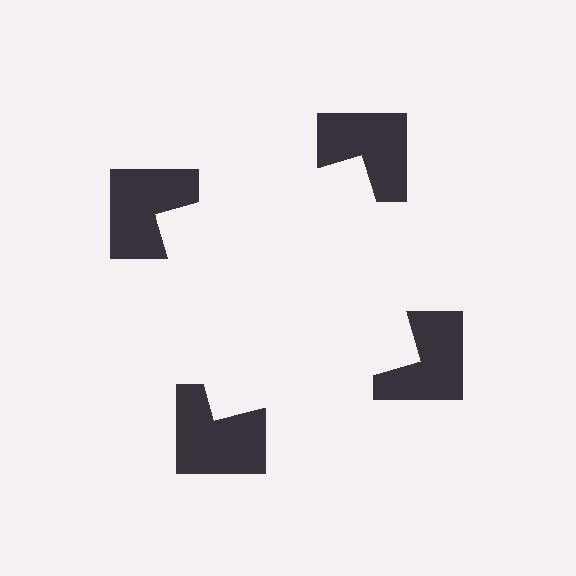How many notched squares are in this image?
There are 4 — one at each vertex of the illusory square.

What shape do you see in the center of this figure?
An illusory square — its edges are inferred from the aligned wedge cuts in the notched squares, not physically drawn.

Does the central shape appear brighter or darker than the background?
It typically appears slightly brighter than the background, even though no actual brightness change is drawn.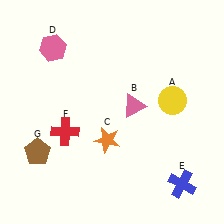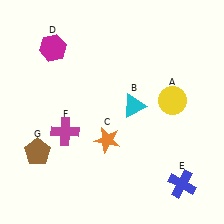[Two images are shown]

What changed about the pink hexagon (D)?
In Image 1, D is pink. In Image 2, it changed to magenta.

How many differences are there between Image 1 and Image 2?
There are 3 differences between the two images.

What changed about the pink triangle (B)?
In Image 1, B is pink. In Image 2, it changed to cyan.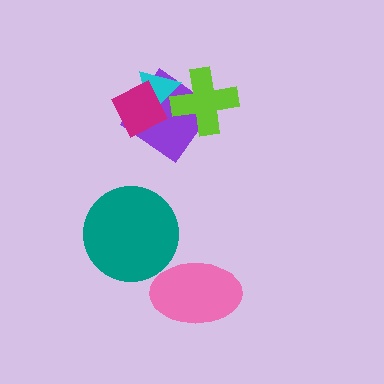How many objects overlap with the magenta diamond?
2 objects overlap with the magenta diamond.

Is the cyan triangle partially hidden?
Yes, it is partially covered by another shape.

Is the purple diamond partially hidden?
Yes, it is partially covered by another shape.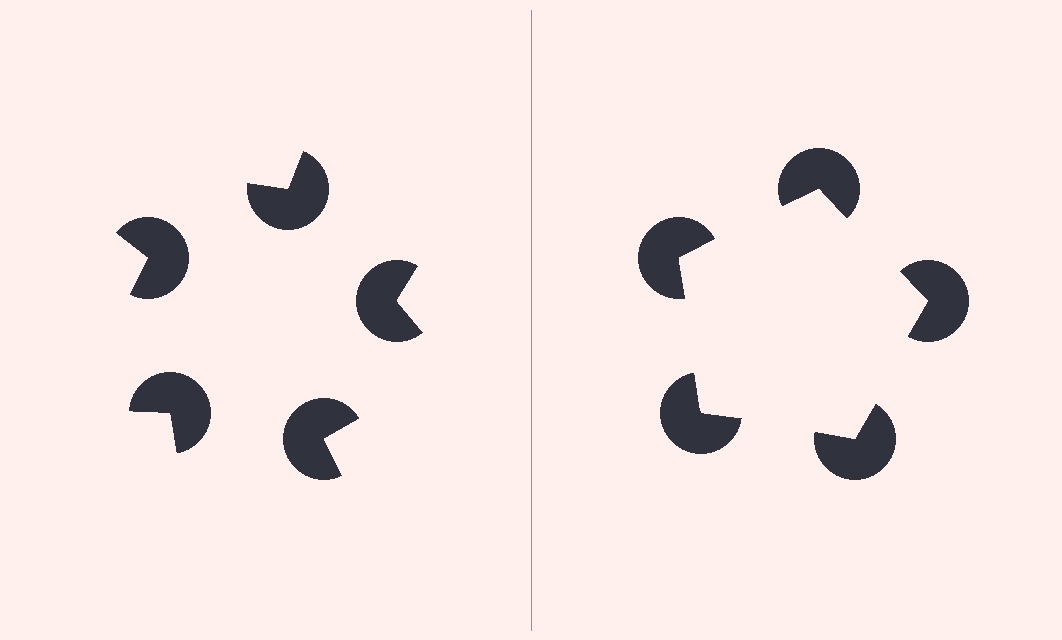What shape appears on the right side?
An illusory pentagon.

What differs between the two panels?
The pac-man discs are positioned identically on both sides; only the wedge orientations differ. On the right they align to a pentagon; on the left they are misaligned.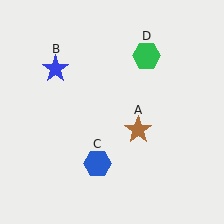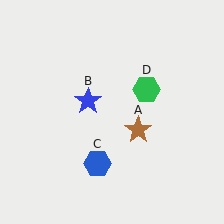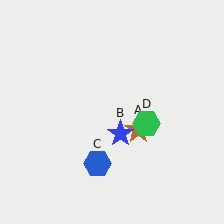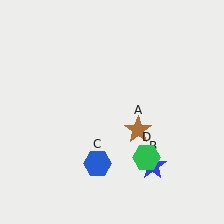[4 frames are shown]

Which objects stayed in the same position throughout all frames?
Brown star (object A) and blue hexagon (object C) remained stationary.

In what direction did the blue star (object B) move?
The blue star (object B) moved down and to the right.